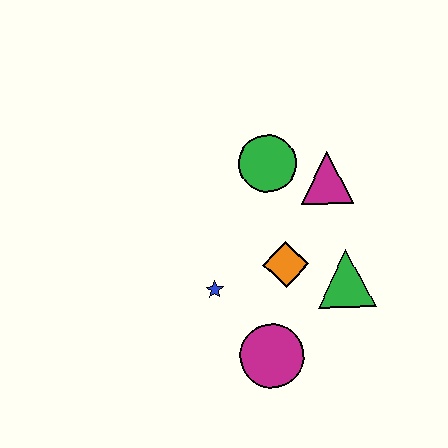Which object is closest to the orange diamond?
The green triangle is closest to the orange diamond.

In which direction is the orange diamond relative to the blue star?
The orange diamond is to the right of the blue star.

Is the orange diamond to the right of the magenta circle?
Yes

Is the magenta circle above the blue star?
No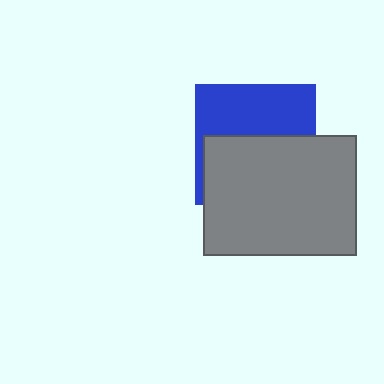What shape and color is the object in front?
The object in front is a gray rectangle.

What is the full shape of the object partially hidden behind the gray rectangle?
The partially hidden object is a blue square.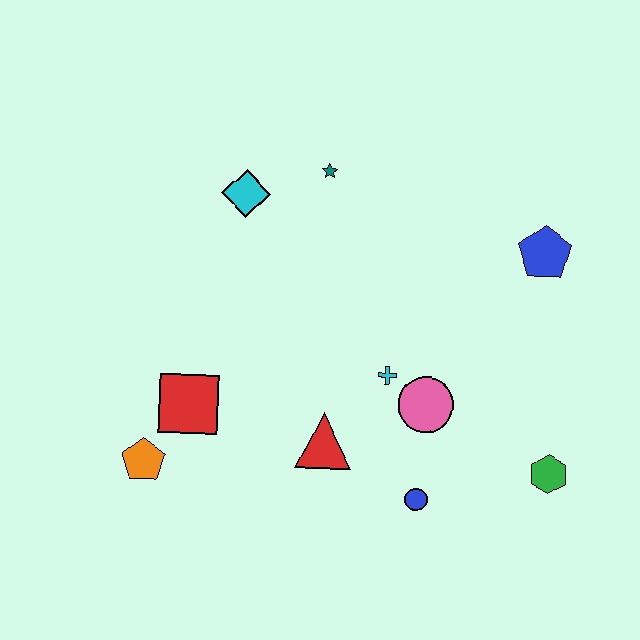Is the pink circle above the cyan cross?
No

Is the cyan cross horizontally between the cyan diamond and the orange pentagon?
No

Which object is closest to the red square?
The orange pentagon is closest to the red square.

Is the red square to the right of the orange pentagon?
Yes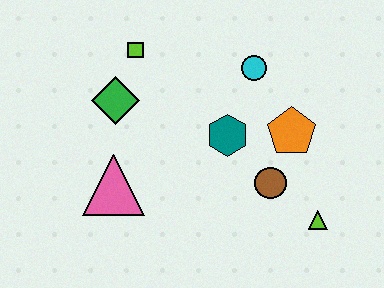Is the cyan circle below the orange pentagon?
No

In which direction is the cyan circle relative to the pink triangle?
The cyan circle is to the right of the pink triangle.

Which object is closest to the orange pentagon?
The brown circle is closest to the orange pentagon.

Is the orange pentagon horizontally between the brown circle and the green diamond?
No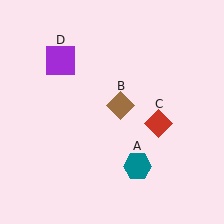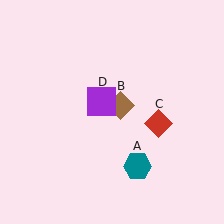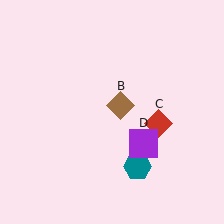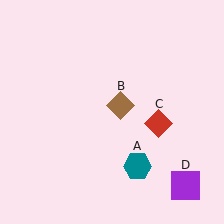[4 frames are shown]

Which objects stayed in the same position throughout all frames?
Teal hexagon (object A) and brown diamond (object B) and red diamond (object C) remained stationary.